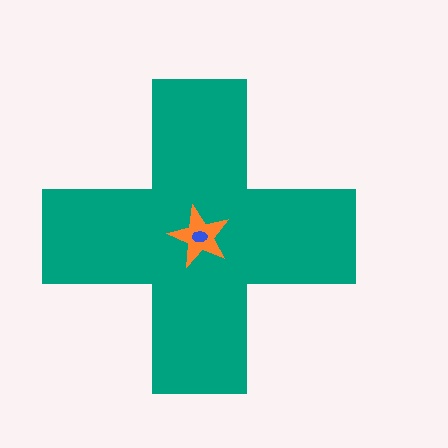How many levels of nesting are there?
3.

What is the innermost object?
The blue ellipse.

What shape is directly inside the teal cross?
The orange star.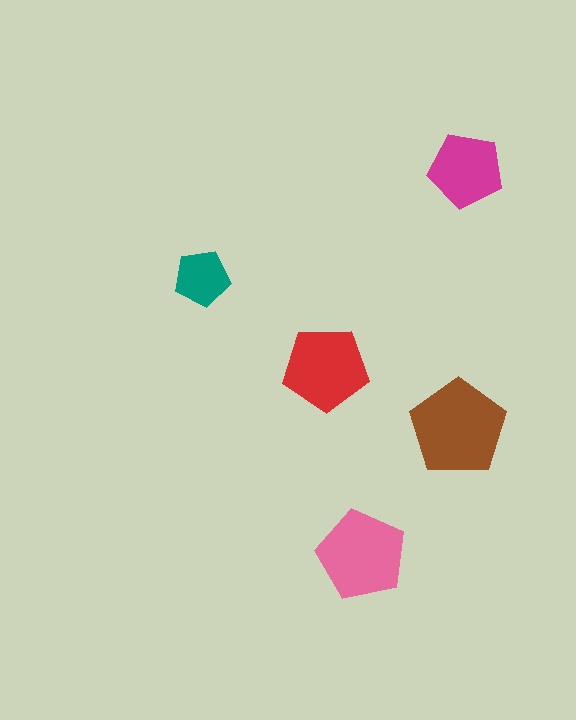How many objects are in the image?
There are 5 objects in the image.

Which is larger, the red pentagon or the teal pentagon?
The red one.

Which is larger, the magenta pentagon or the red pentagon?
The red one.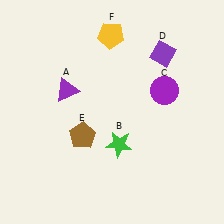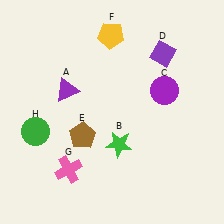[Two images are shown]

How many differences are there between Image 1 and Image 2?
There are 2 differences between the two images.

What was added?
A pink cross (G), a green circle (H) were added in Image 2.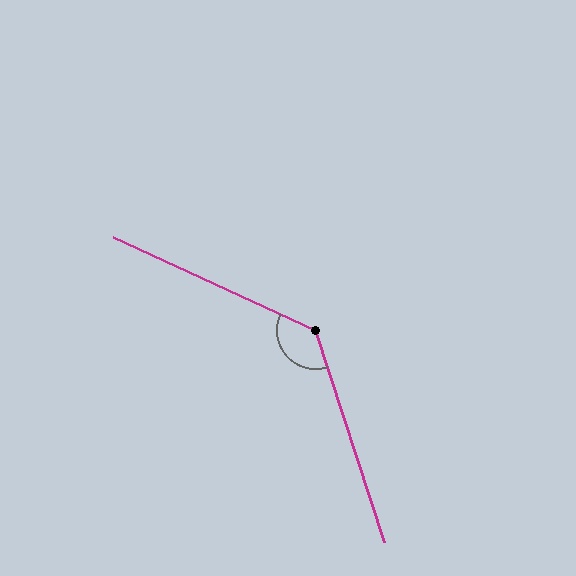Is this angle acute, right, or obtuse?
It is obtuse.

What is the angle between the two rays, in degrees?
Approximately 133 degrees.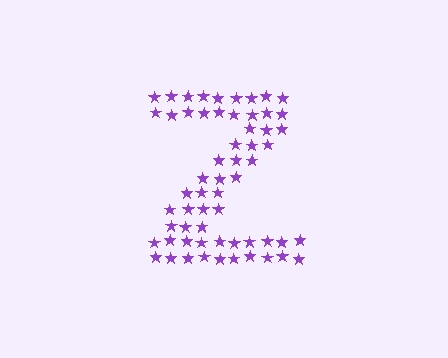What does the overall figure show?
The overall figure shows the letter Z.